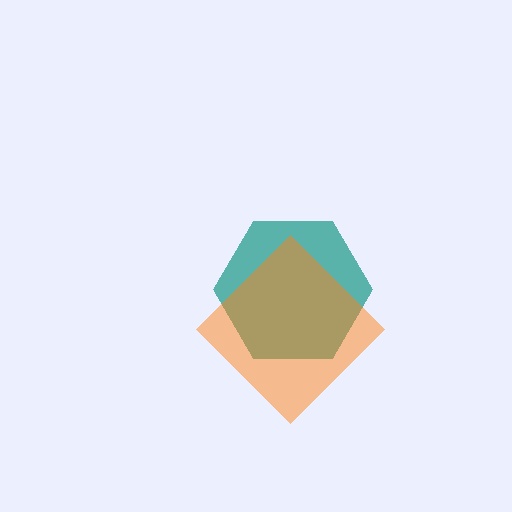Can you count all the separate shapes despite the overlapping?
Yes, there are 2 separate shapes.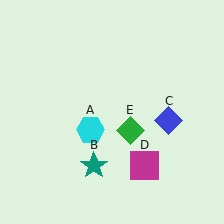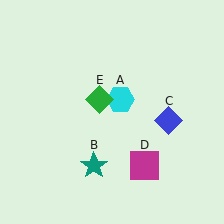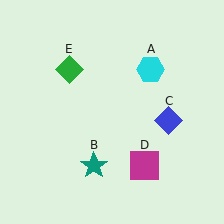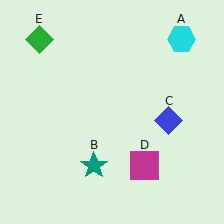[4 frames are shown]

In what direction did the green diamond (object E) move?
The green diamond (object E) moved up and to the left.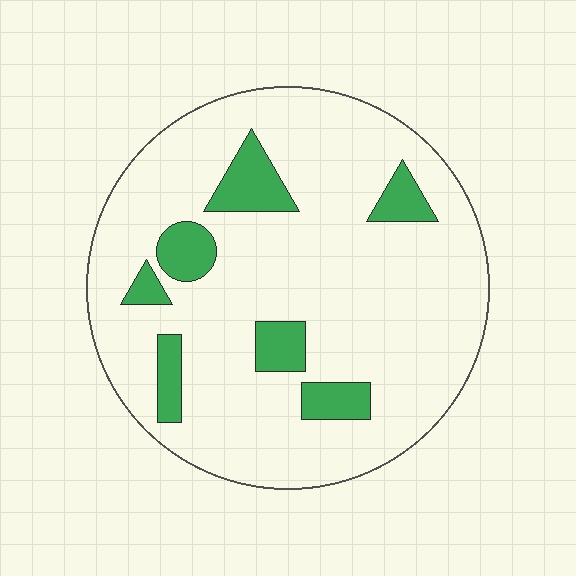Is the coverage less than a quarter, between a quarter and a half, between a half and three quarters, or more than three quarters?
Less than a quarter.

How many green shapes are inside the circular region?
7.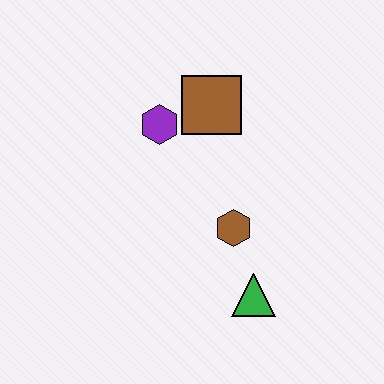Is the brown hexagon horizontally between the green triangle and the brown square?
Yes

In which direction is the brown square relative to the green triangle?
The brown square is above the green triangle.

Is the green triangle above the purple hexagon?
No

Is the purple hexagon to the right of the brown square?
No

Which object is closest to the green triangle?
The brown hexagon is closest to the green triangle.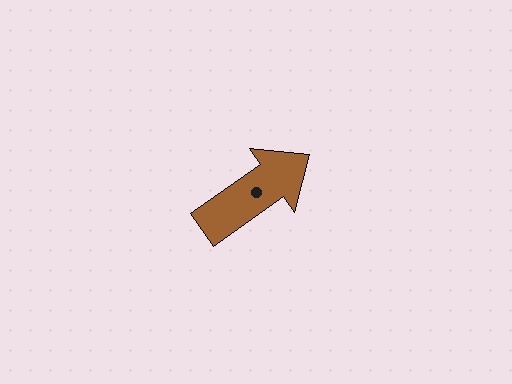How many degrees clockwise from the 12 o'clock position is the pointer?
Approximately 55 degrees.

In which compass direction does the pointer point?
Northeast.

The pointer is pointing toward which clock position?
Roughly 2 o'clock.